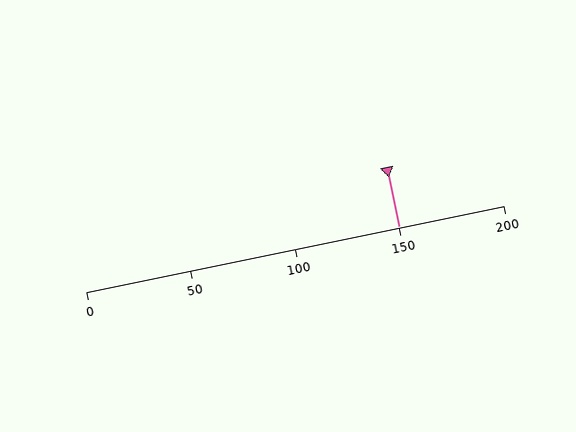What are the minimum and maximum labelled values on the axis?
The axis runs from 0 to 200.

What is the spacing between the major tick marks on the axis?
The major ticks are spaced 50 apart.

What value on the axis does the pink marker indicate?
The marker indicates approximately 150.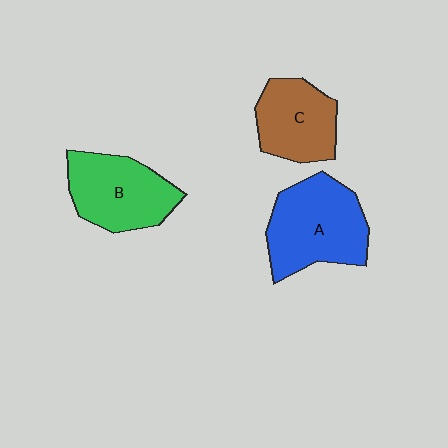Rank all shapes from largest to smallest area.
From largest to smallest: A (blue), B (green), C (brown).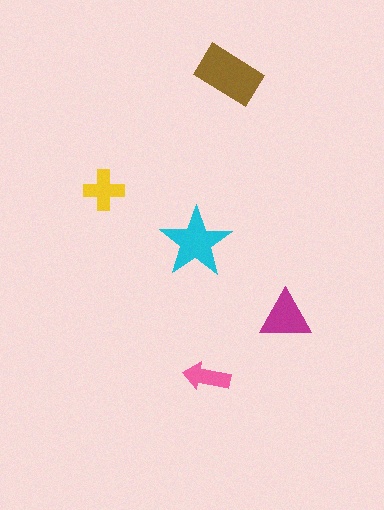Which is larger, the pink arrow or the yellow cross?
The yellow cross.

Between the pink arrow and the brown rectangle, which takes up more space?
The brown rectangle.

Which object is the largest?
The brown rectangle.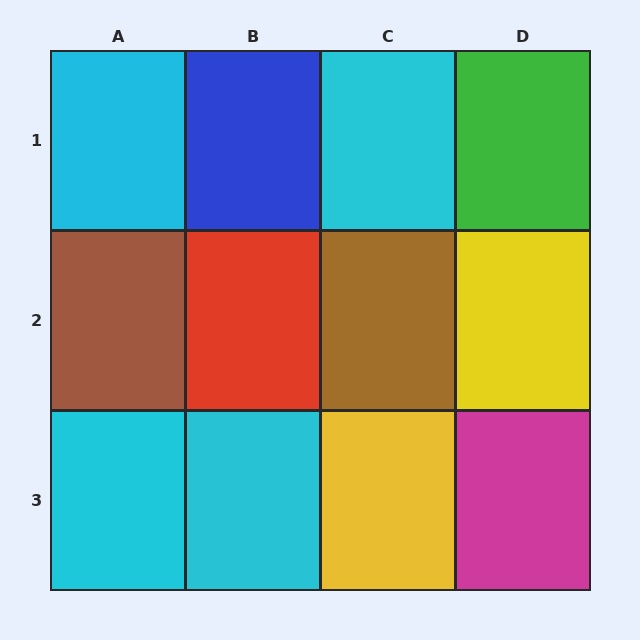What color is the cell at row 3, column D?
Magenta.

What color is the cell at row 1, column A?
Cyan.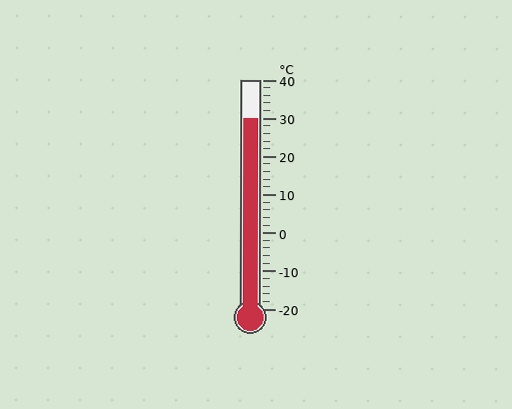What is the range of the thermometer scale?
The thermometer scale ranges from -20°C to 40°C.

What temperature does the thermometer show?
The thermometer shows approximately 30°C.